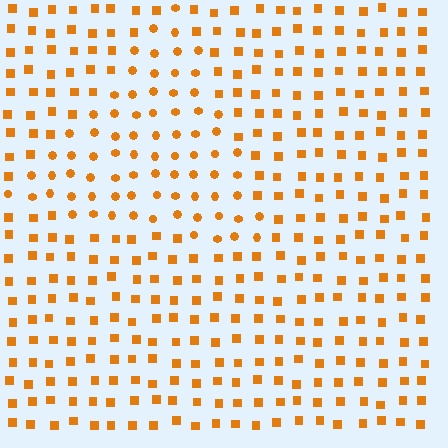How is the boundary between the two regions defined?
The boundary is defined by a change in element shape: circles inside vs. squares outside. All elements share the same color and spacing.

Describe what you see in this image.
The image is filled with small orange elements arranged in a uniform grid. A triangle-shaped region contains circles, while the surrounding area contains squares. The boundary is defined purely by the change in element shape.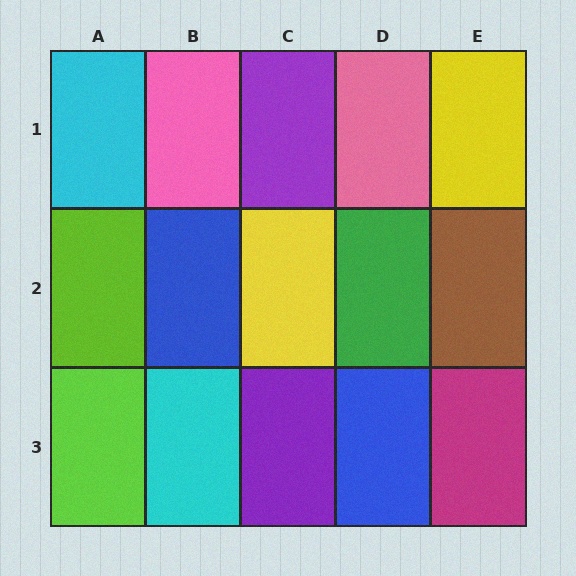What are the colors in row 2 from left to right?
Lime, blue, yellow, green, brown.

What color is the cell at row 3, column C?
Purple.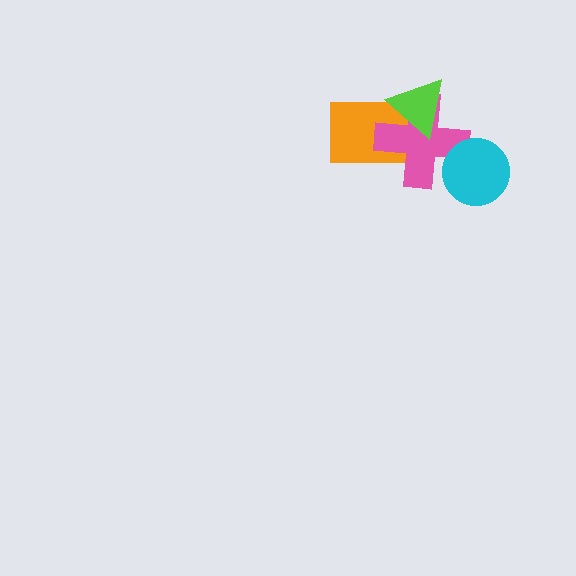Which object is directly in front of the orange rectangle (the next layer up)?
The pink cross is directly in front of the orange rectangle.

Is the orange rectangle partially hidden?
Yes, it is partially covered by another shape.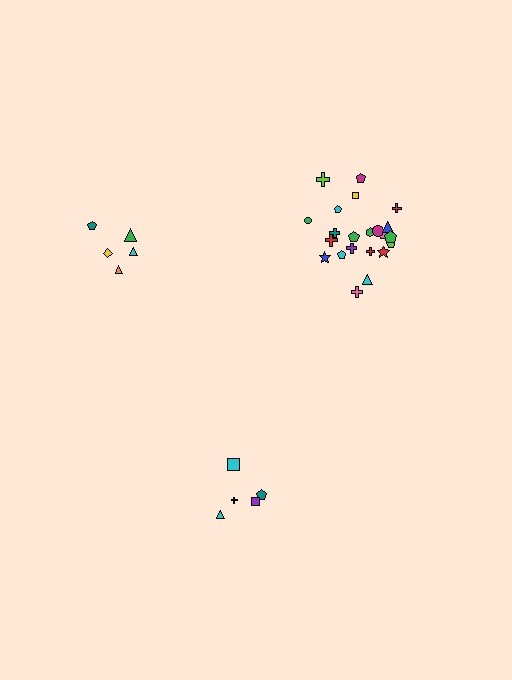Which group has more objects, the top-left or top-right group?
The top-right group.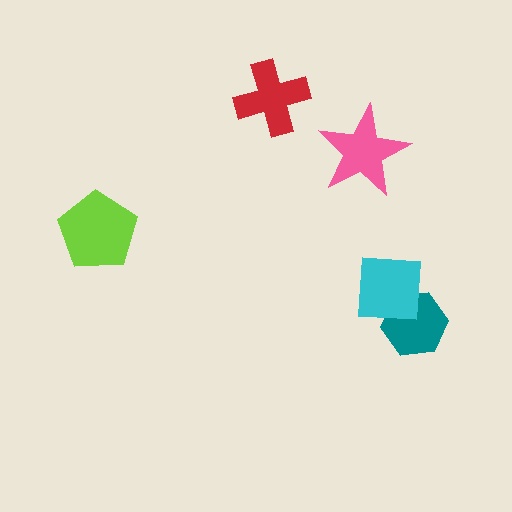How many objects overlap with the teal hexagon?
1 object overlaps with the teal hexagon.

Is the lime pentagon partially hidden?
No, no other shape covers it.